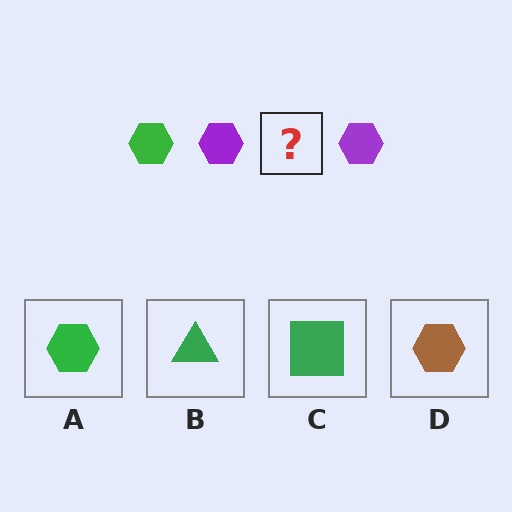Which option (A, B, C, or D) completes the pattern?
A.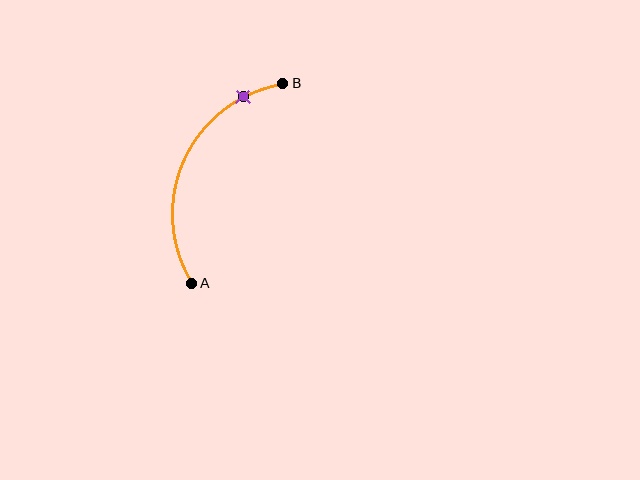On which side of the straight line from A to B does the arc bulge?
The arc bulges to the left of the straight line connecting A and B.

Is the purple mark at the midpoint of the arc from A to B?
No. The purple mark lies on the arc but is closer to endpoint B. The arc midpoint would be at the point on the curve equidistant along the arc from both A and B.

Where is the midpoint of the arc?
The arc midpoint is the point on the curve farthest from the straight line joining A and B. It sits to the left of that line.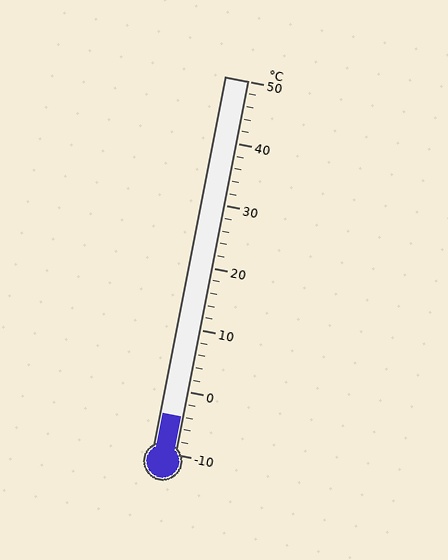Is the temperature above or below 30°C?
The temperature is below 30°C.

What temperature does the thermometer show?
The thermometer shows approximately -4°C.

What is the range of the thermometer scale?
The thermometer scale ranges from -10°C to 50°C.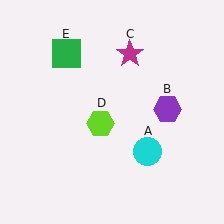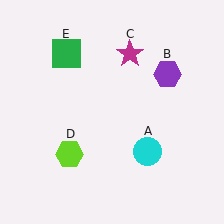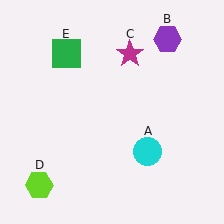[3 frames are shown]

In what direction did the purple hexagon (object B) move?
The purple hexagon (object B) moved up.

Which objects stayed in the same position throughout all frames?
Cyan circle (object A) and magenta star (object C) and green square (object E) remained stationary.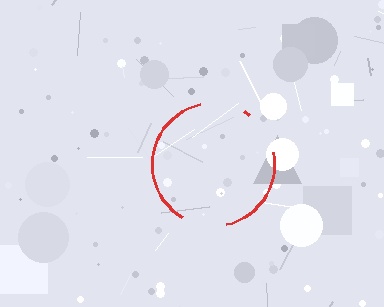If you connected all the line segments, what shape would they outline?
They would outline a circle.